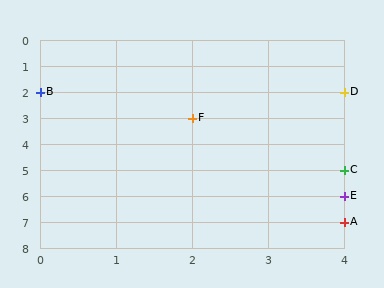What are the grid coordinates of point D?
Point D is at grid coordinates (4, 2).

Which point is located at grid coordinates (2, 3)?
Point F is at (2, 3).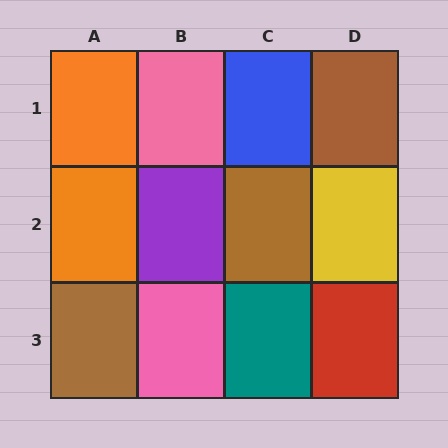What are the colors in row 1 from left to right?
Orange, pink, blue, brown.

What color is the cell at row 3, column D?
Red.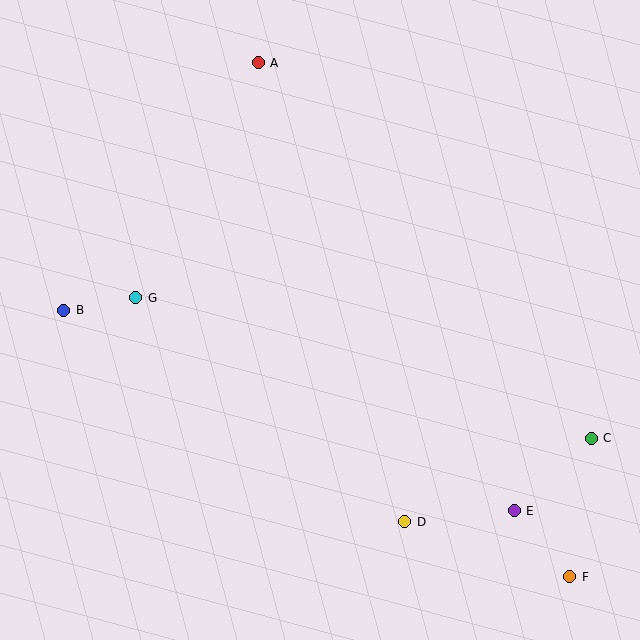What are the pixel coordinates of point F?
Point F is at (570, 577).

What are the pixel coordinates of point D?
Point D is at (405, 522).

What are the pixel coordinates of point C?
Point C is at (591, 438).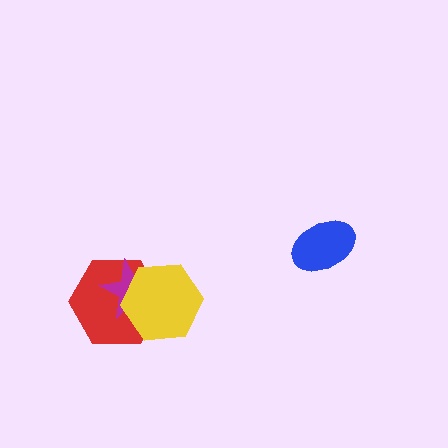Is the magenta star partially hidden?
Yes, it is partially covered by another shape.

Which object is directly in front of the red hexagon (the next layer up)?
The magenta star is directly in front of the red hexagon.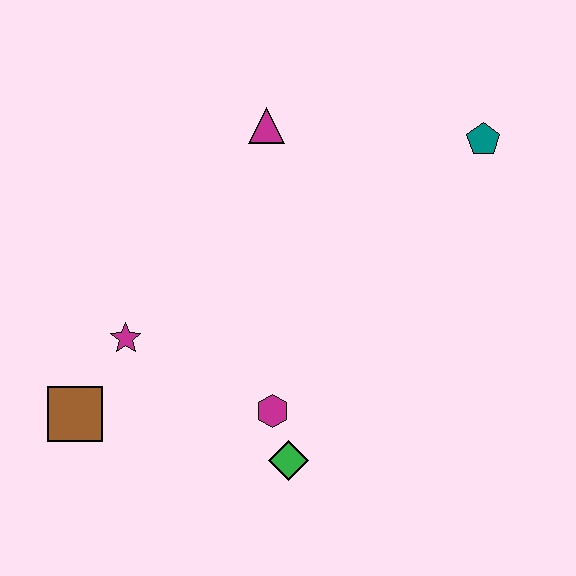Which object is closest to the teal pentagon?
The magenta triangle is closest to the teal pentagon.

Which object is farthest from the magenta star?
The teal pentagon is farthest from the magenta star.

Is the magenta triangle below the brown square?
No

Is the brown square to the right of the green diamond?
No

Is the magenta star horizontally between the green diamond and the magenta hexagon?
No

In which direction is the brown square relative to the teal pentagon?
The brown square is to the left of the teal pentagon.